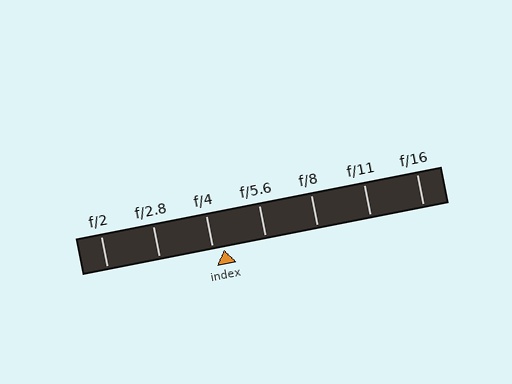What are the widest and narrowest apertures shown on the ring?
The widest aperture shown is f/2 and the narrowest is f/16.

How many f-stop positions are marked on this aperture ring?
There are 7 f-stop positions marked.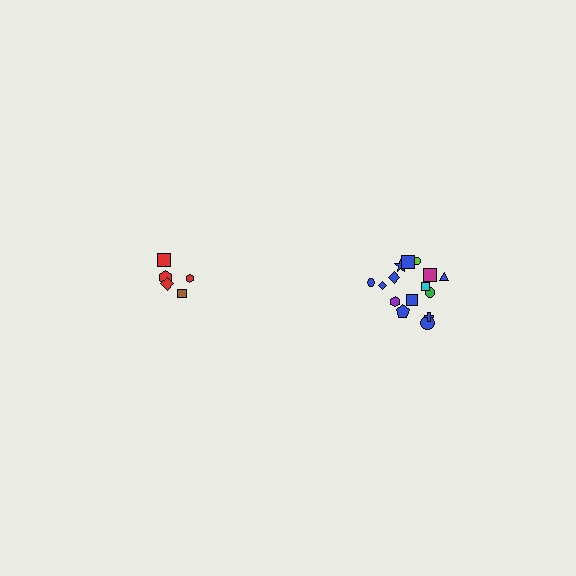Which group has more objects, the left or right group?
The right group.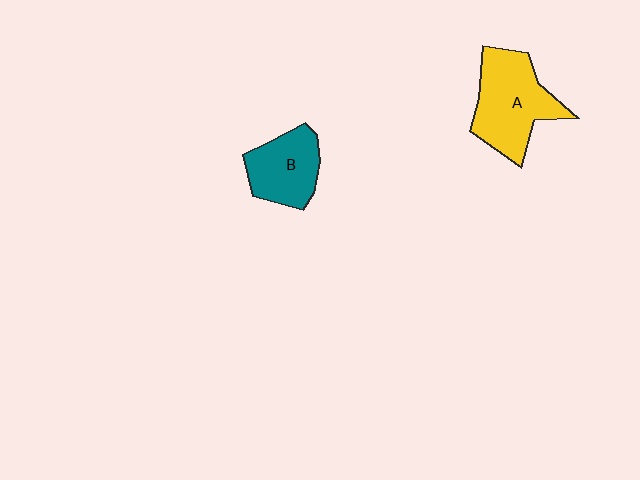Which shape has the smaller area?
Shape B (teal).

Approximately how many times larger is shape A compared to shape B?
Approximately 1.4 times.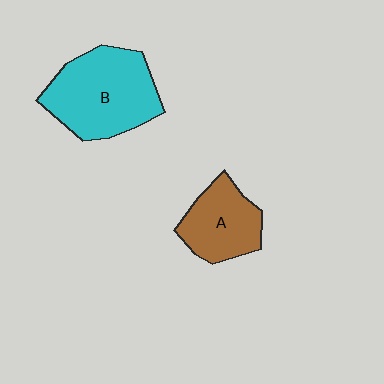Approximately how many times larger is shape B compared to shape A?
Approximately 1.6 times.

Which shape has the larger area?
Shape B (cyan).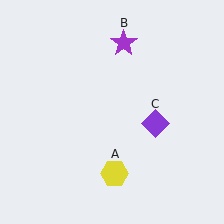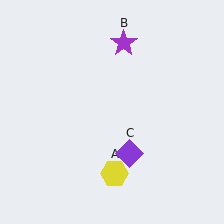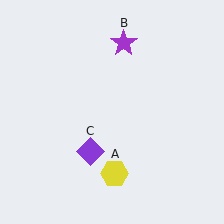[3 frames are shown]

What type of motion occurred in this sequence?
The purple diamond (object C) rotated clockwise around the center of the scene.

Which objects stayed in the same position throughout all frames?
Yellow hexagon (object A) and purple star (object B) remained stationary.